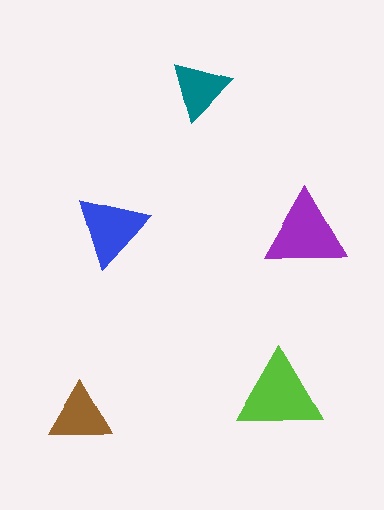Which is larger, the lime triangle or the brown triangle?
The lime one.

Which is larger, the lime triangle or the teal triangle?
The lime one.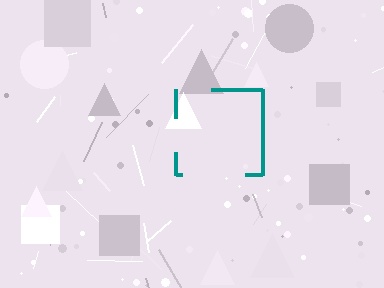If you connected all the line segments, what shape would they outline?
They would outline a square.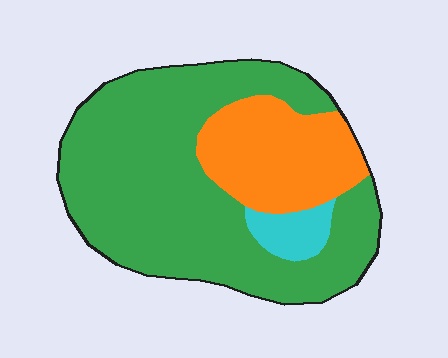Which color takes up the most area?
Green, at roughly 70%.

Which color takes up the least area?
Cyan, at roughly 5%.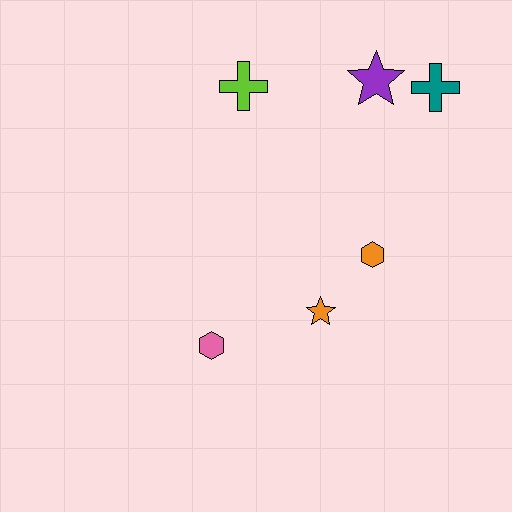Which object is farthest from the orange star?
The teal cross is farthest from the orange star.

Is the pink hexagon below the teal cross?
Yes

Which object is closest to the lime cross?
The purple star is closest to the lime cross.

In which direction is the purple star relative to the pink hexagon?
The purple star is above the pink hexagon.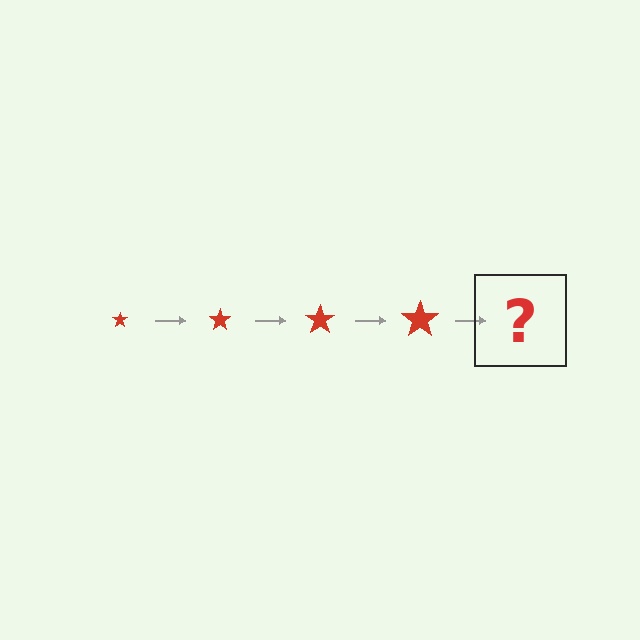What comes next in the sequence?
The next element should be a red star, larger than the previous one.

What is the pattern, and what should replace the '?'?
The pattern is that the star gets progressively larger each step. The '?' should be a red star, larger than the previous one.